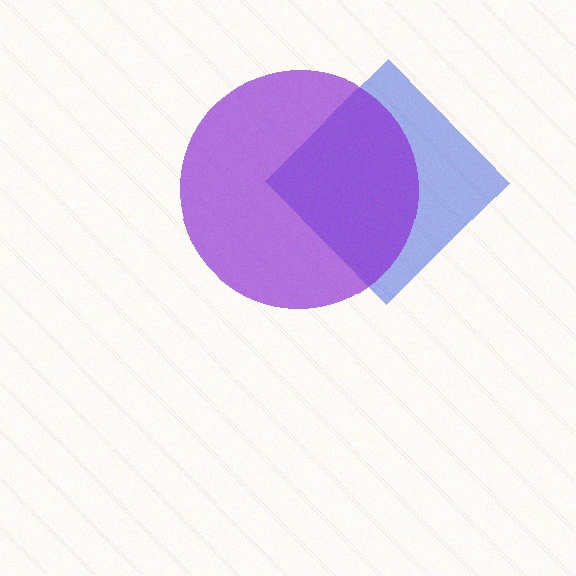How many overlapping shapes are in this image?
There are 2 overlapping shapes in the image.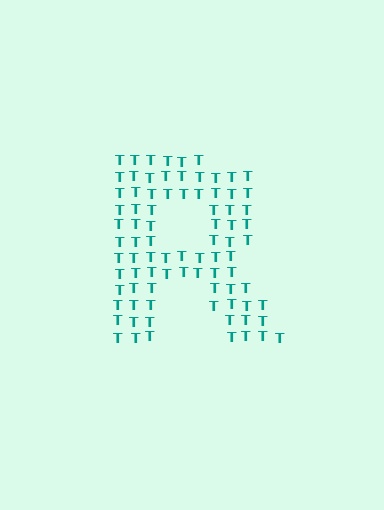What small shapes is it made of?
It is made of small letter T's.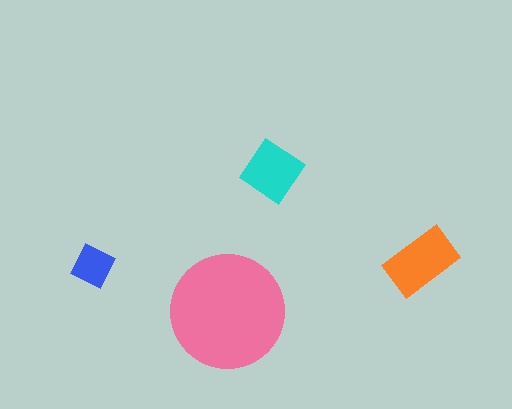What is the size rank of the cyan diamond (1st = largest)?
3rd.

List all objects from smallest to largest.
The blue square, the cyan diamond, the orange rectangle, the pink circle.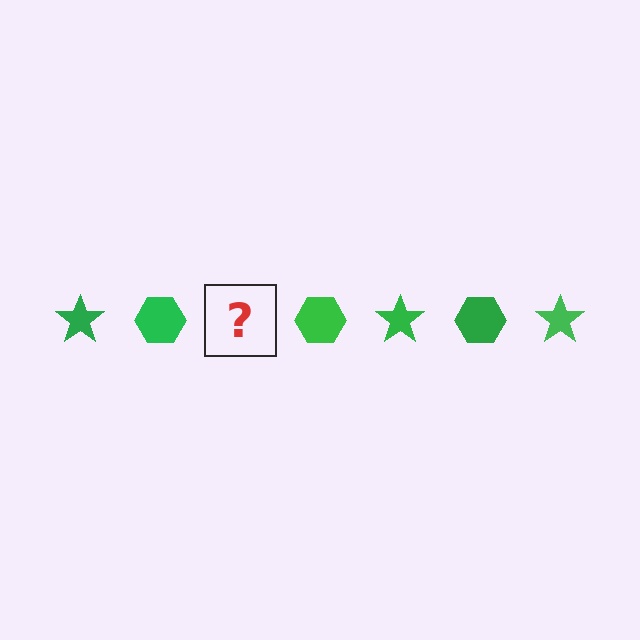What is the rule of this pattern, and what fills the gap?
The rule is that the pattern cycles through star, hexagon shapes in green. The gap should be filled with a green star.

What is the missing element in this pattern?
The missing element is a green star.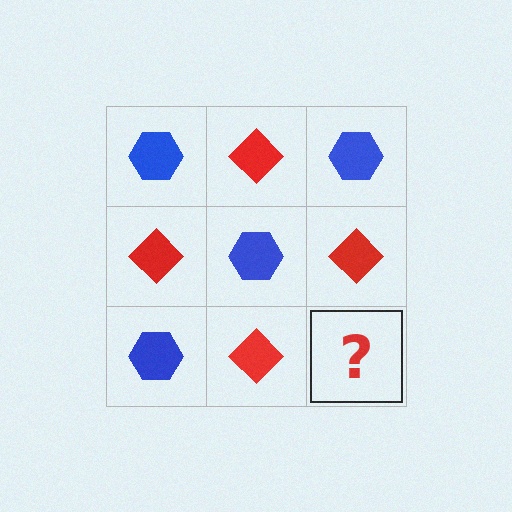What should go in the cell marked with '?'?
The missing cell should contain a blue hexagon.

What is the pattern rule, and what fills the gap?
The rule is that it alternates blue hexagon and red diamond in a checkerboard pattern. The gap should be filled with a blue hexagon.